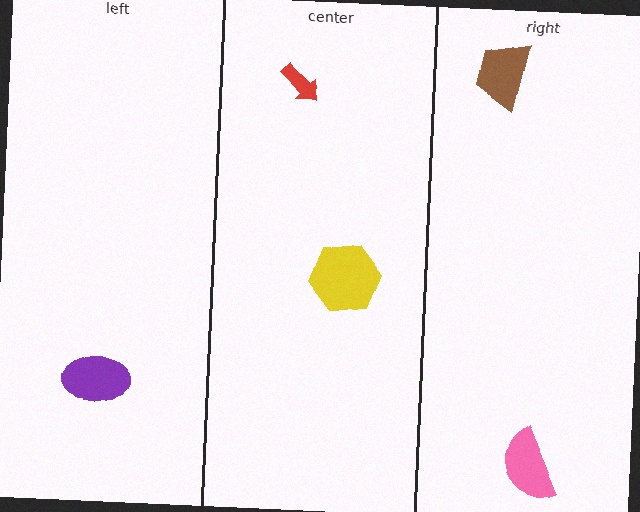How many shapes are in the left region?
1.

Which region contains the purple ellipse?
The left region.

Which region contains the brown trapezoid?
The right region.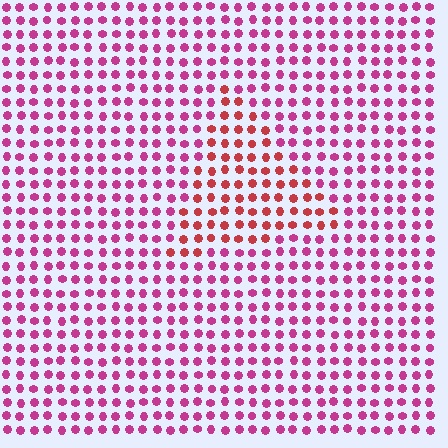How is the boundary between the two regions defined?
The boundary is defined purely by a slight shift in hue (about 34 degrees). Spacing, size, and orientation are identical on both sides.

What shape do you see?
I see a triangle.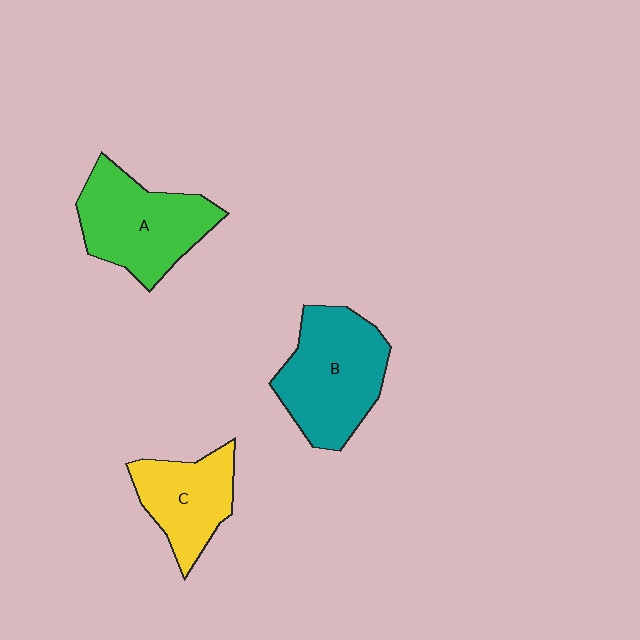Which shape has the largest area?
Shape B (teal).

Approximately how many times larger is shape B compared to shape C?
Approximately 1.4 times.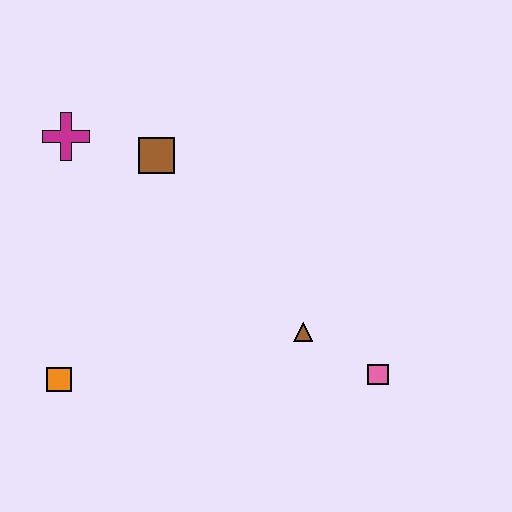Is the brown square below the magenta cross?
Yes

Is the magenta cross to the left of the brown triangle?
Yes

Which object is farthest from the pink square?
The magenta cross is farthest from the pink square.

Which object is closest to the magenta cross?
The brown square is closest to the magenta cross.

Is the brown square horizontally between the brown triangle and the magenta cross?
Yes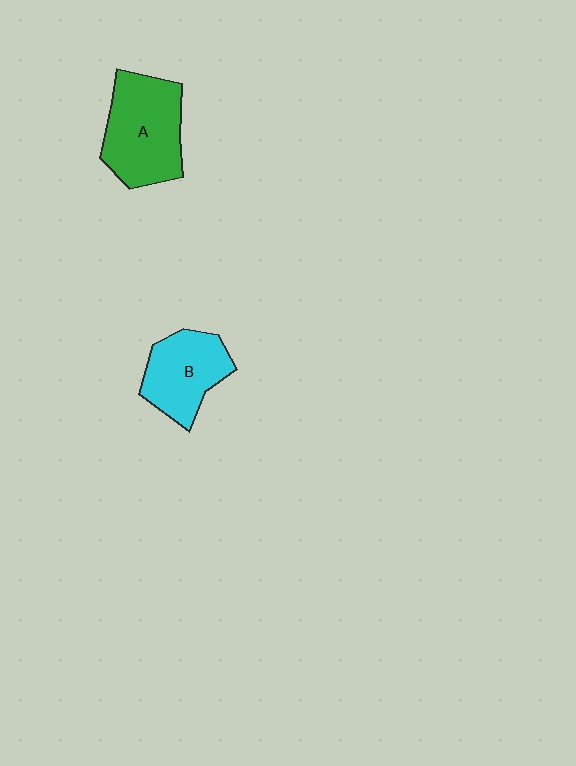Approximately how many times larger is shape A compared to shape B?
Approximately 1.3 times.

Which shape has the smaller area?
Shape B (cyan).